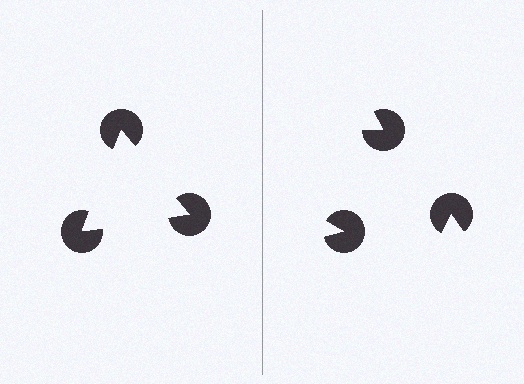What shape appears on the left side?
An illusory triangle.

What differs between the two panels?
The pac-man discs are positioned identically on both sides; only the wedge orientations differ. On the left they align to a triangle; on the right they are misaligned.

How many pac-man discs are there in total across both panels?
6 — 3 on each side.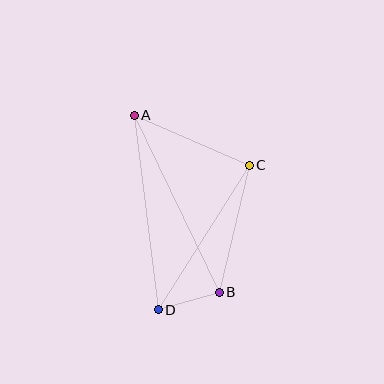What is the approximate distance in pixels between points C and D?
The distance between C and D is approximately 171 pixels.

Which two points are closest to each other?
Points B and D are closest to each other.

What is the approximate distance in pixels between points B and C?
The distance between B and C is approximately 130 pixels.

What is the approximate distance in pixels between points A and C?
The distance between A and C is approximately 125 pixels.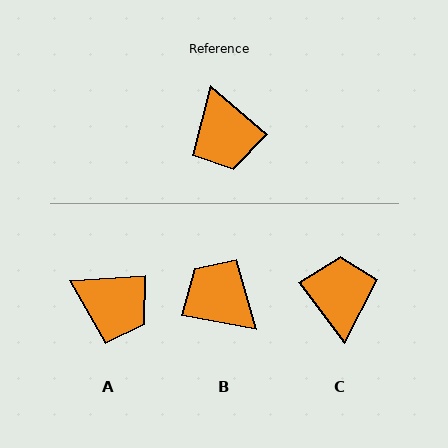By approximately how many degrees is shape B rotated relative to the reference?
Approximately 150 degrees clockwise.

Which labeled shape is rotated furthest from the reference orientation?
C, about 167 degrees away.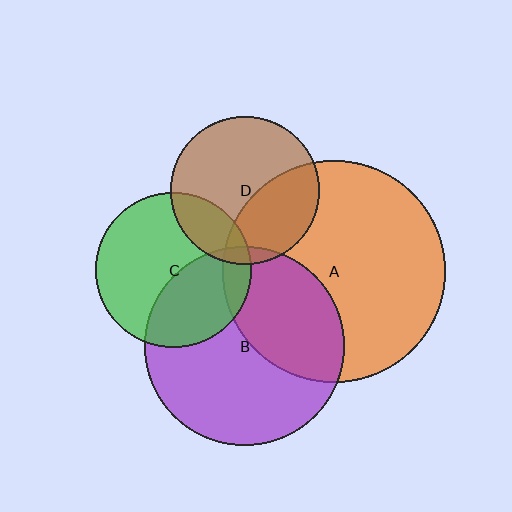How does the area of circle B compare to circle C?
Approximately 1.6 times.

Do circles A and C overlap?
Yes.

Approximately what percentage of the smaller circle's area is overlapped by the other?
Approximately 10%.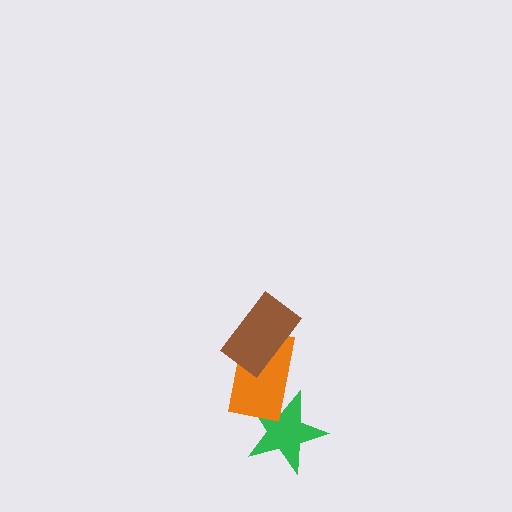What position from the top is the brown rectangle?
The brown rectangle is 1st from the top.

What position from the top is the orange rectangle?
The orange rectangle is 2nd from the top.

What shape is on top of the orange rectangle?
The brown rectangle is on top of the orange rectangle.